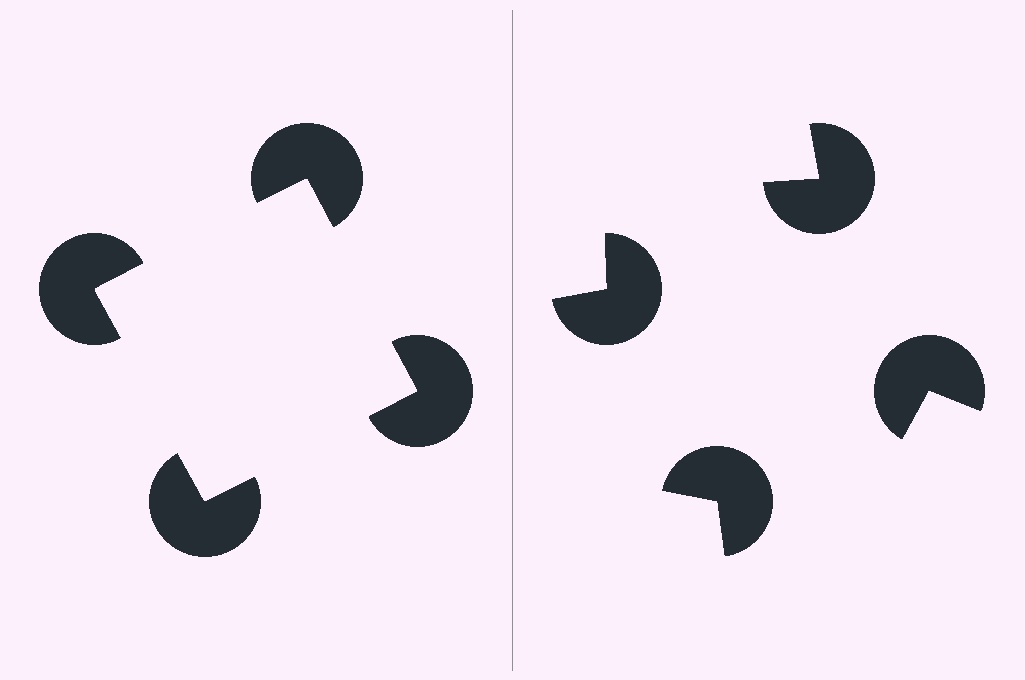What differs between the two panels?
The pac-man discs are positioned identically on both sides; only the wedge orientations differ. On the left they align to a square; on the right they are misaligned.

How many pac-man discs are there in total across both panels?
8 — 4 on each side.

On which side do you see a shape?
An illusory square appears on the left side. On the right side the wedge cuts are rotated, so no coherent shape forms.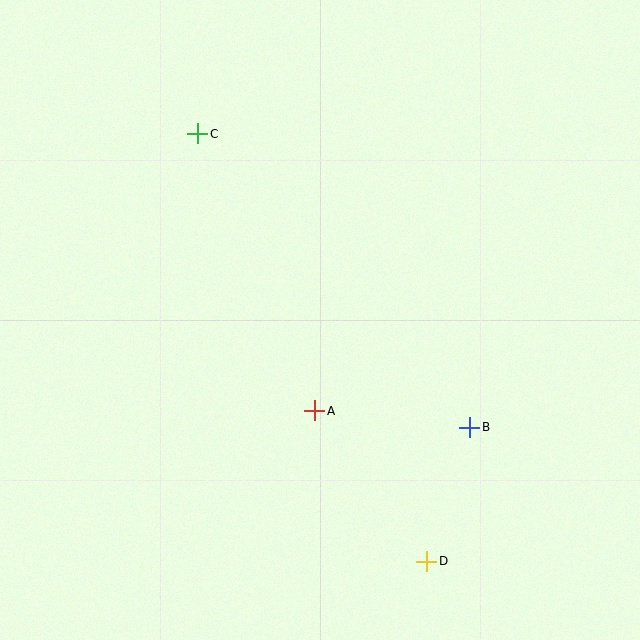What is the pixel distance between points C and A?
The distance between C and A is 301 pixels.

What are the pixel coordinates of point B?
Point B is at (470, 427).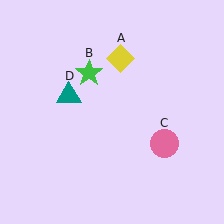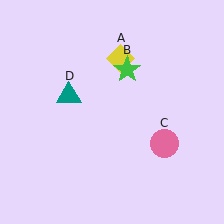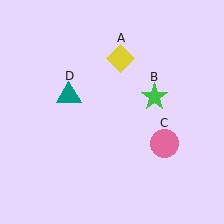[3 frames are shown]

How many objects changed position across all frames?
1 object changed position: green star (object B).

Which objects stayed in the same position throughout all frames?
Yellow diamond (object A) and pink circle (object C) and teal triangle (object D) remained stationary.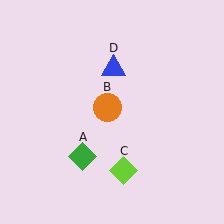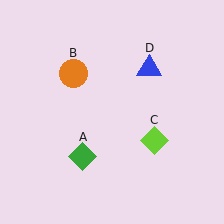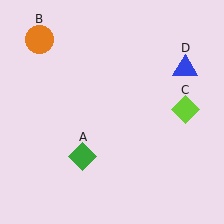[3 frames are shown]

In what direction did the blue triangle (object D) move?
The blue triangle (object D) moved right.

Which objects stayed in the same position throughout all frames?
Green diamond (object A) remained stationary.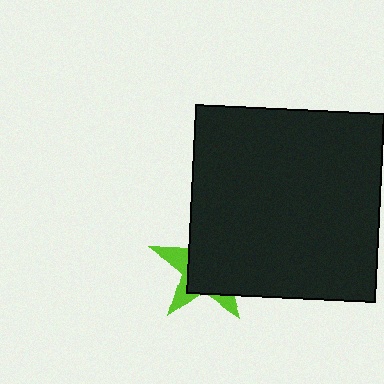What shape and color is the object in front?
The object in front is a black square.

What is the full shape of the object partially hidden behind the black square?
The partially hidden object is a lime star.